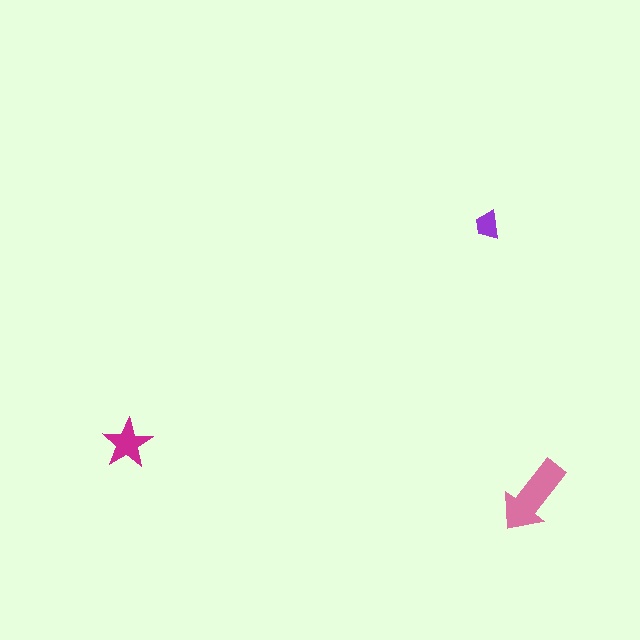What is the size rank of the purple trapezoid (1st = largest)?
3rd.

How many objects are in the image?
There are 3 objects in the image.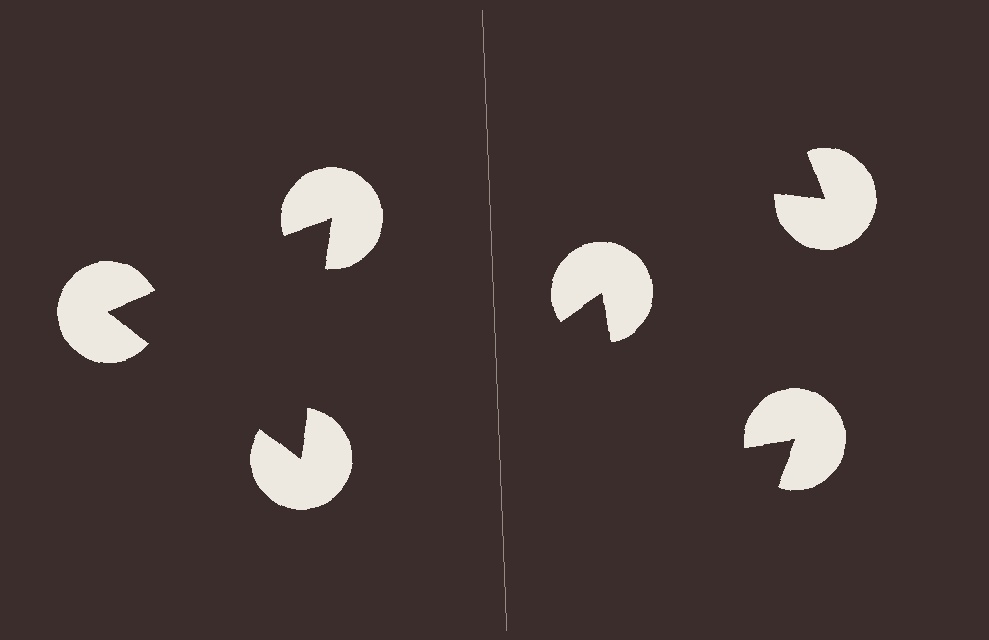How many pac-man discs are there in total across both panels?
6 — 3 on each side.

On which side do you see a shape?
An illusory triangle appears on the left side. On the right side the wedge cuts are rotated, so no coherent shape forms.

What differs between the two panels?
The pac-man discs are positioned identically on both sides; only the wedge orientations differ. On the left they align to a triangle; on the right they are misaligned.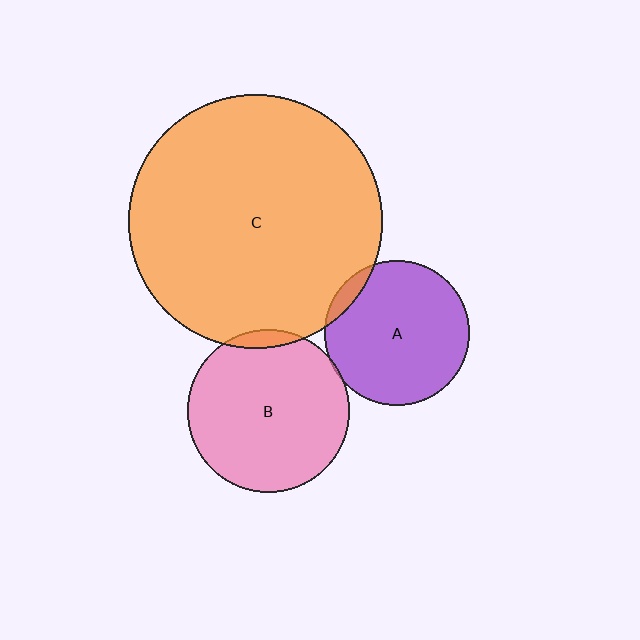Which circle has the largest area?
Circle C (orange).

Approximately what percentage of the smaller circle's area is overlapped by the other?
Approximately 5%.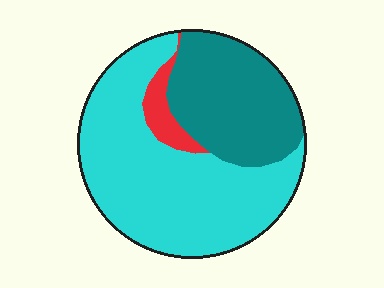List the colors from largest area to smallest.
From largest to smallest: cyan, teal, red.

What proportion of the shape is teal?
Teal covers about 35% of the shape.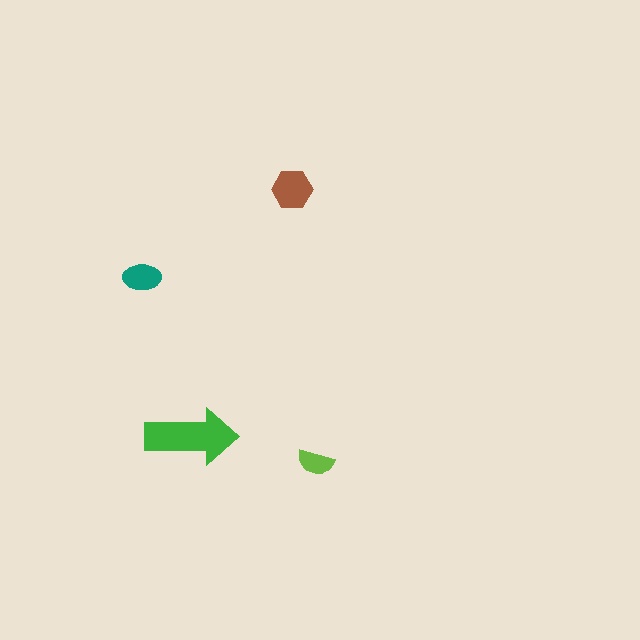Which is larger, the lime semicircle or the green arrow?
The green arrow.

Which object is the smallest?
The lime semicircle.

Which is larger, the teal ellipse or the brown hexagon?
The brown hexagon.